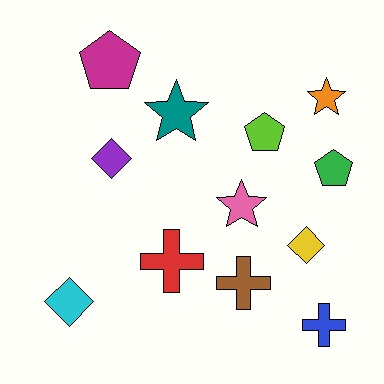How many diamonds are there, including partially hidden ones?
There are 3 diamonds.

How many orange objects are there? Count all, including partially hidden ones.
There is 1 orange object.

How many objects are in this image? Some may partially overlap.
There are 12 objects.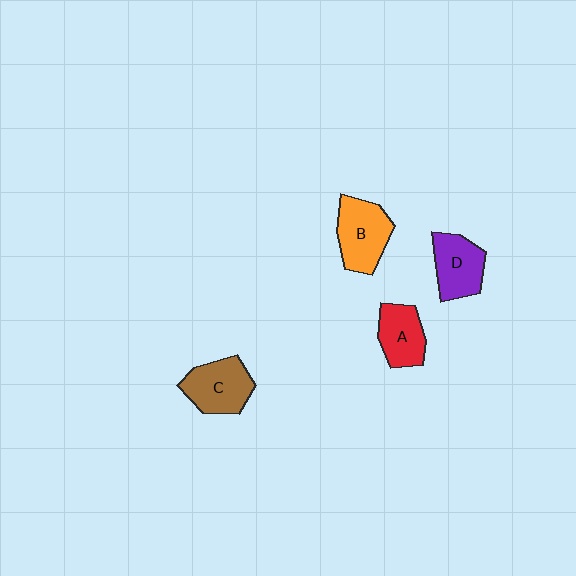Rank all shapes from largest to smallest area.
From largest to smallest: B (orange), C (brown), D (purple), A (red).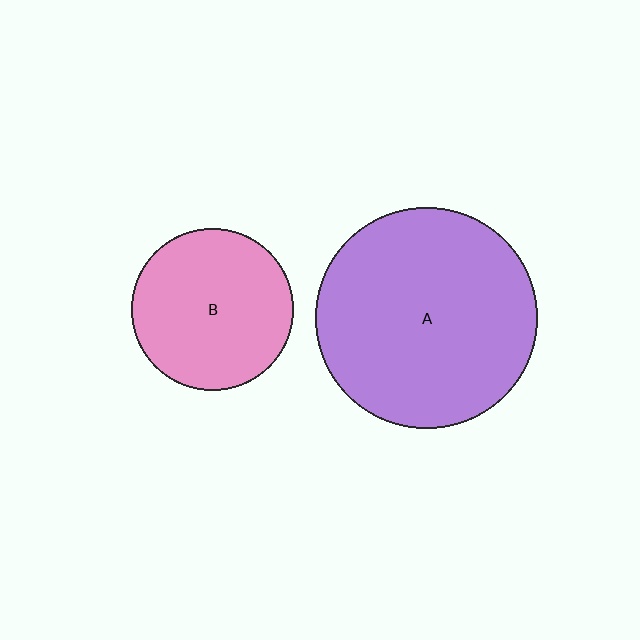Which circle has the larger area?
Circle A (purple).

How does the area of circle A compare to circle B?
Approximately 1.9 times.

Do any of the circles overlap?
No, none of the circles overlap.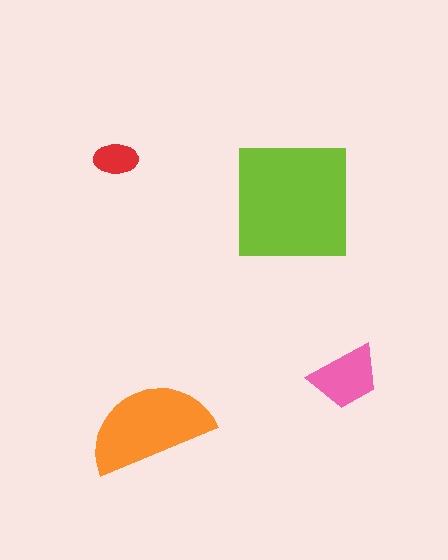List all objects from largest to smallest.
The lime square, the orange semicircle, the pink trapezoid, the red ellipse.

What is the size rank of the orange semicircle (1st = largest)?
2nd.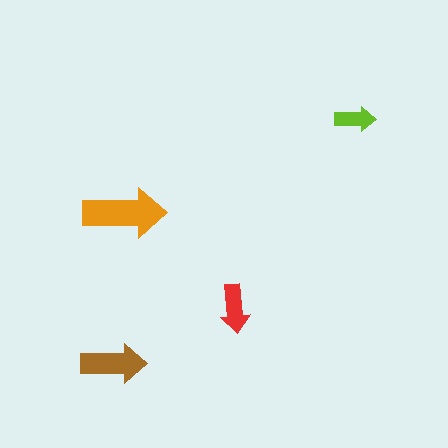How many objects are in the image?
There are 4 objects in the image.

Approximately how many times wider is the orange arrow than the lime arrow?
About 2 times wider.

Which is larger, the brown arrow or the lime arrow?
The brown one.